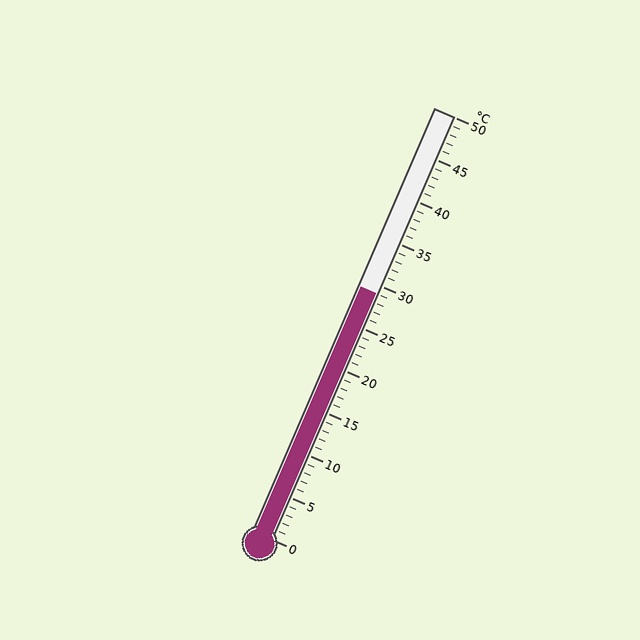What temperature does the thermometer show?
The thermometer shows approximately 29°C.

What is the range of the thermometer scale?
The thermometer scale ranges from 0°C to 50°C.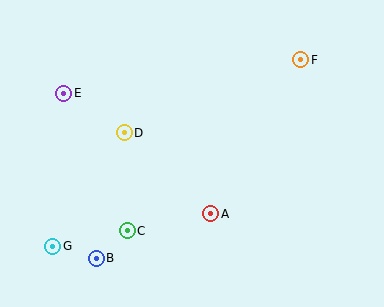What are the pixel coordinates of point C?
Point C is at (127, 231).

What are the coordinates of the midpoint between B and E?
The midpoint between B and E is at (80, 176).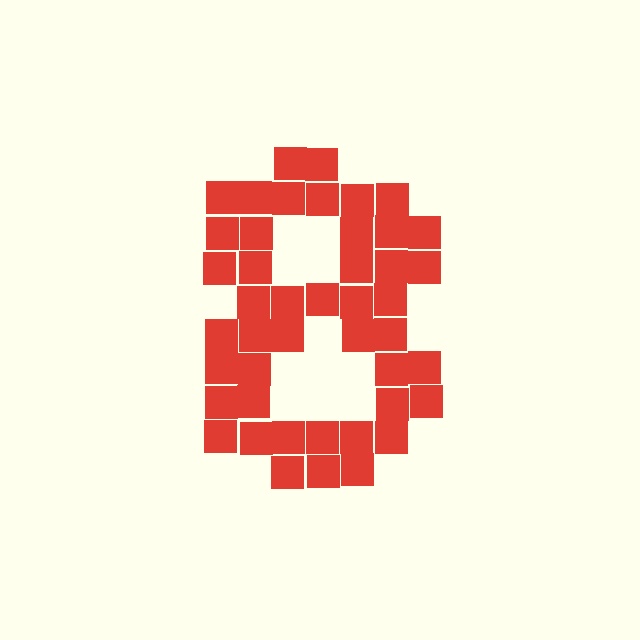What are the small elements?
The small elements are squares.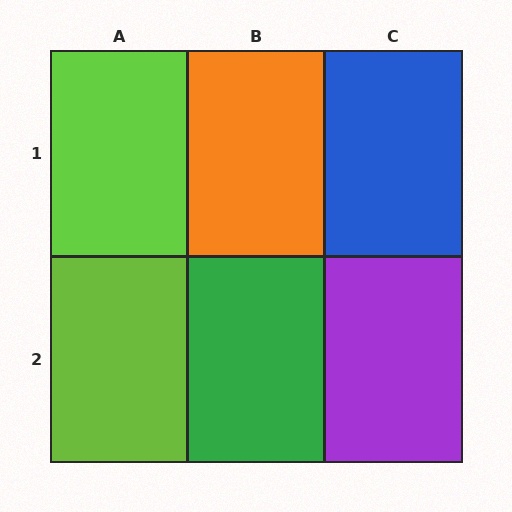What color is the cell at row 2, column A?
Lime.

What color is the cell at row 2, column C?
Purple.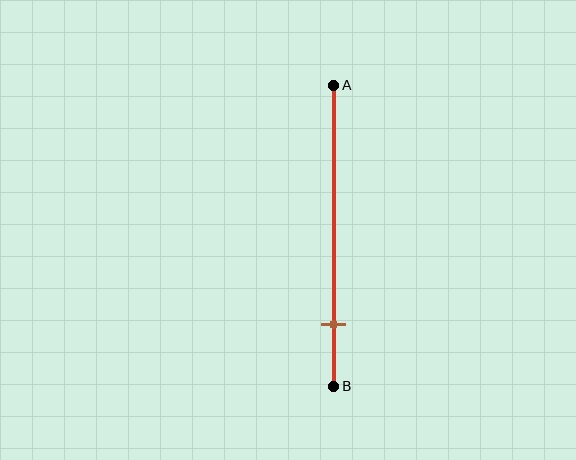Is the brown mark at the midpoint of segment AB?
No, the mark is at about 80% from A, not at the 50% midpoint.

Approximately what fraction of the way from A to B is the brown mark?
The brown mark is approximately 80% of the way from A to B.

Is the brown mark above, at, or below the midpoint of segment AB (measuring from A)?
The brown mark is below the midpoint of segment AB.